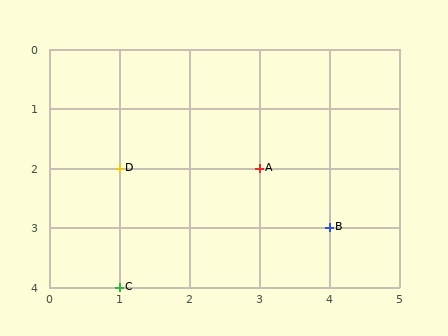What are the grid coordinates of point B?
Point B is at grid coordinates (4, 3).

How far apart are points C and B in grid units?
Points C and B are 3 columns and 1 row apart (about 3.2 grid units diagonally).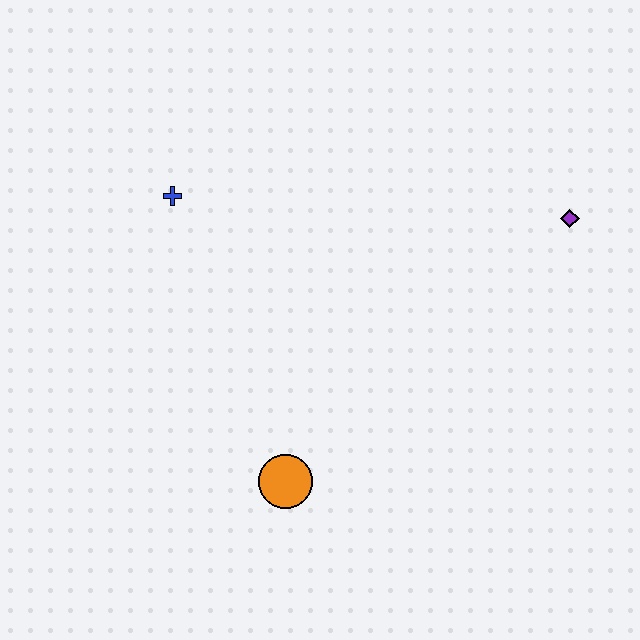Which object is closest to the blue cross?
The orange circle is closest to the blue cross.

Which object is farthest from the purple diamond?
The blue cross is farthest from the purple diamond.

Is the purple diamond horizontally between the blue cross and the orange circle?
No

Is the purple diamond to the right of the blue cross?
Yes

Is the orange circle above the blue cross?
No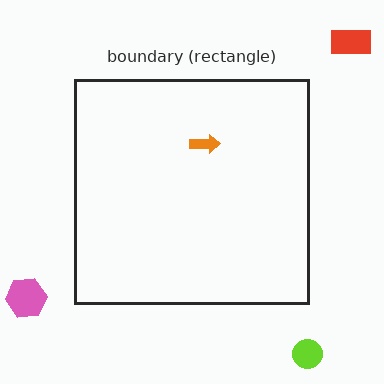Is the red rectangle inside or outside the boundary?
Outside.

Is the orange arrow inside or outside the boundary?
Inside.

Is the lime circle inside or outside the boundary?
Outside.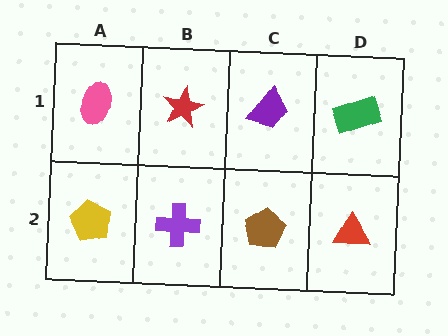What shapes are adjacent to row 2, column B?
A red star (row 1, column B), a yellow pentagon (row 2, column A), a brown pentagon (row 2, column C).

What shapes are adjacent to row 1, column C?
A brown pentagon (row 2, column C), a red star (row 1, column B), a green rectangle (row 1, column D).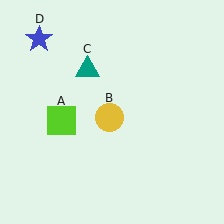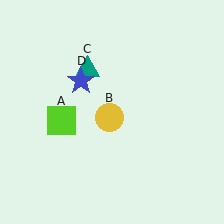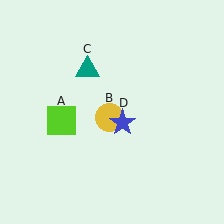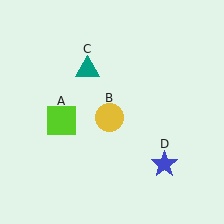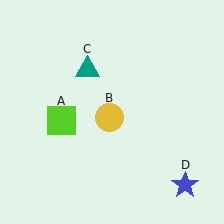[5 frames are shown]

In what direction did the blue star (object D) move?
The blue star (object D) moved down and to the right.